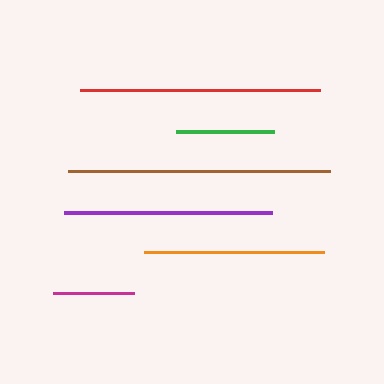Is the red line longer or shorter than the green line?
The red line is longer than the green line.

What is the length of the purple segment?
The purple segment is approximately 208 pixels long.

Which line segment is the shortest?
The magenta line is the shortest at approximately 80 pixels.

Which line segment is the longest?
The brown line is the longest at approximately 262 pixels.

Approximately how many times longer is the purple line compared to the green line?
The purple line is approximately 2.1 times the length of the green line.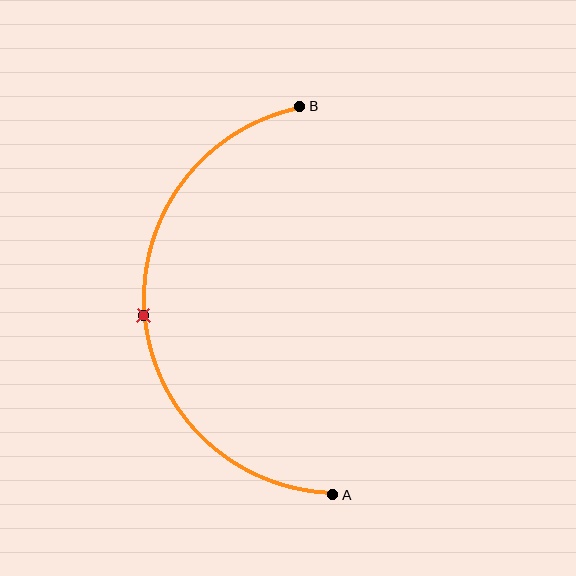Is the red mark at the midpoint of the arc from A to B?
Yes. The red mark lies on the arc at equal arc-length from both A and B — it is the arc midpoint.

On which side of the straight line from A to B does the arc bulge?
The arc bulges to the left of the straight line connecting A and B.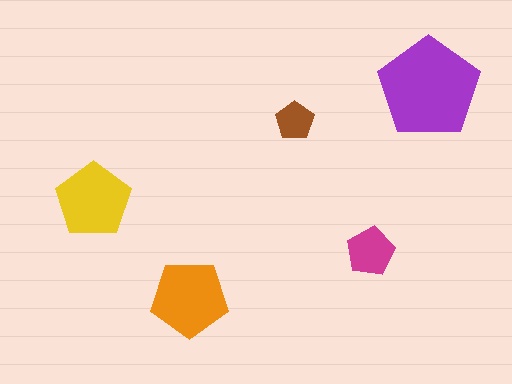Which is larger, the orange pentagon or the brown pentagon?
The orange one.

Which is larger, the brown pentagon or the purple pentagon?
The purple one.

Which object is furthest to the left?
The yellow pentagon is leftmost.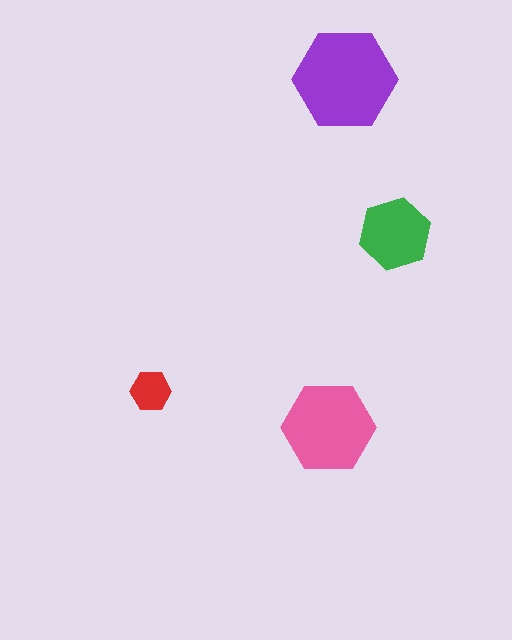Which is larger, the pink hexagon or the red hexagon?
The pink one.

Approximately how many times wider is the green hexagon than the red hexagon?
About 2 times wider.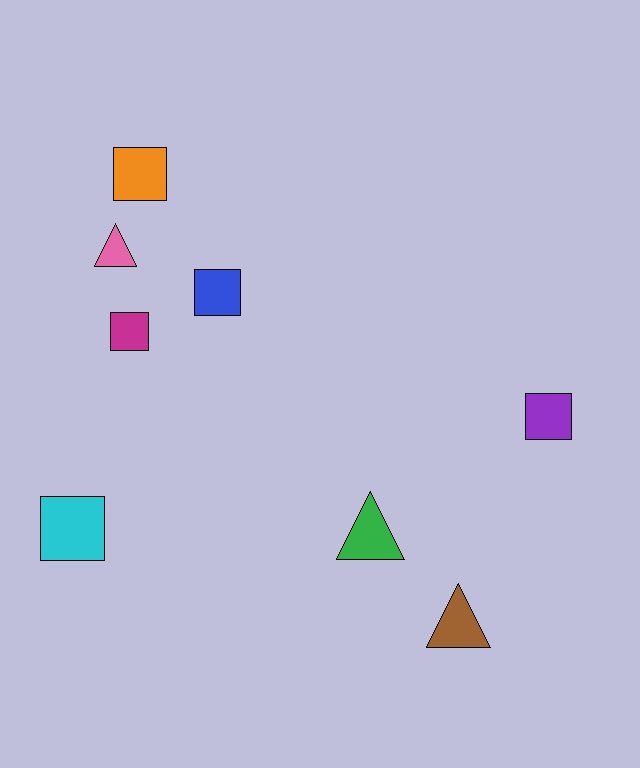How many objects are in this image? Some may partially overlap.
There are 8 objects.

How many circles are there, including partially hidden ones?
There are no circles.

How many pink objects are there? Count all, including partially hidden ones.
There is 1 pink object.